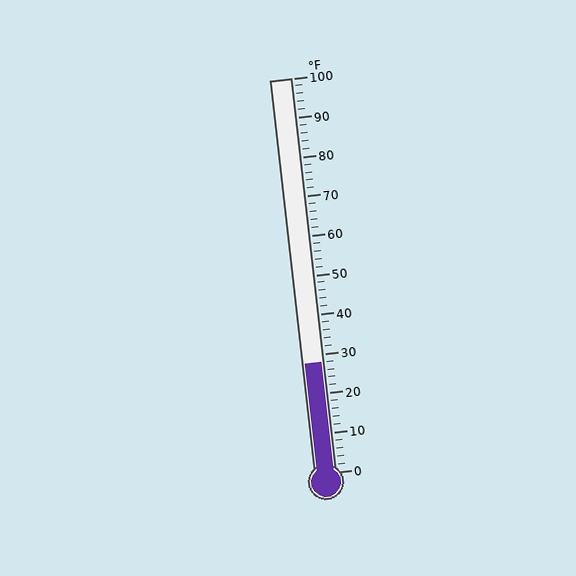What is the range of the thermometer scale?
The thermometer scale ranges from 0°F to 100°F.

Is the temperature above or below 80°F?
The temperature is below 80°F.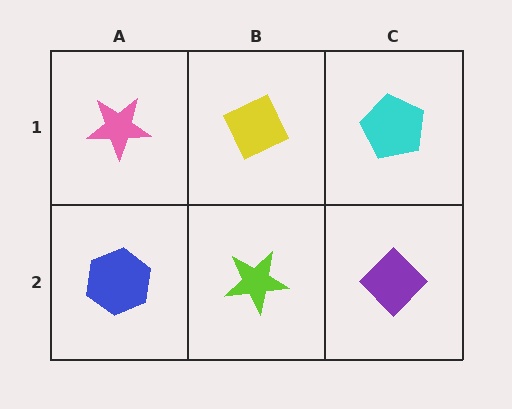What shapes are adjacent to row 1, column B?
A lime star (row 2, column B), a pink star (row 1, column A), a cyan pentagon (row 1, column C).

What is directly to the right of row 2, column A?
A lime star.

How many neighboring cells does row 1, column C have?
2.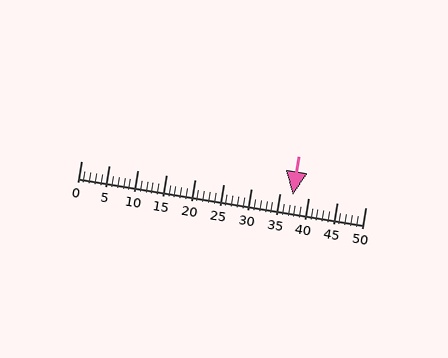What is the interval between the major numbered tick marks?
The major tick marks are spaced 5 units apart.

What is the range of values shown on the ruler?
The ruler shows values from 0 to 50.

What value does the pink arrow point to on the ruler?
The pink arrow points to approximately 37.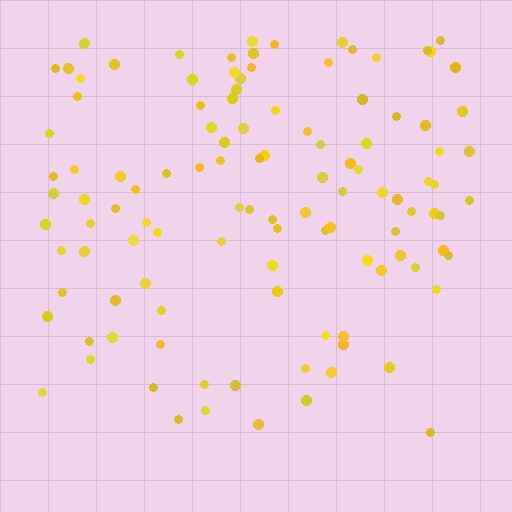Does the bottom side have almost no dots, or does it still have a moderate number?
Still a moderate number, just noticeably fewer than the top.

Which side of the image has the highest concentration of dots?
The top.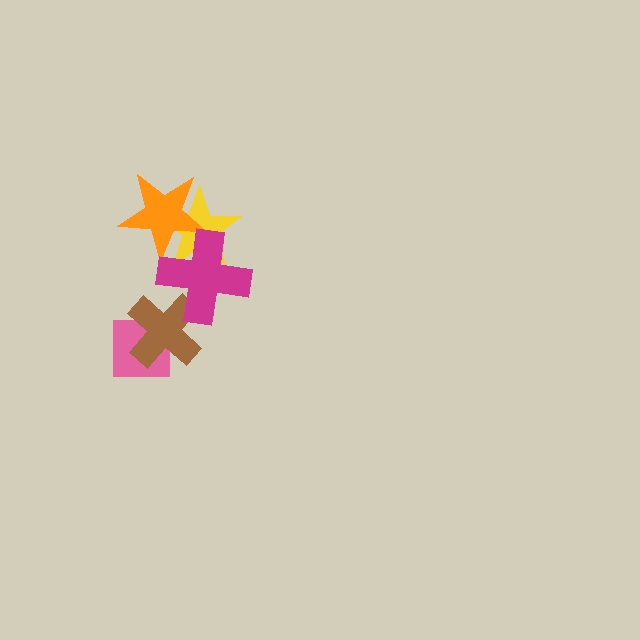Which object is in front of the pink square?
The brown cross is in front of the pink square.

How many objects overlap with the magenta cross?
3 objects overlap with the magenta cross.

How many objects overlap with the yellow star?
2 objects overlap with the yellow star.